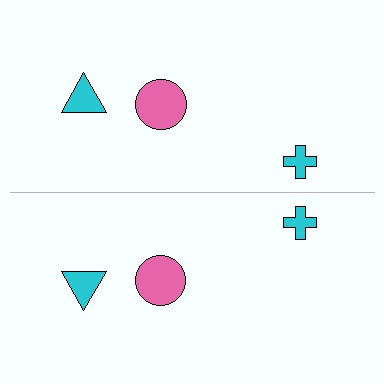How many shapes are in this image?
There are 6 shapes in this image.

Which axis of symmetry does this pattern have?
The pattern has a horizontal axis of symmetry running through the center of the image.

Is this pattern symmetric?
Yes, this pattern has bilateral (reflection) symmetry.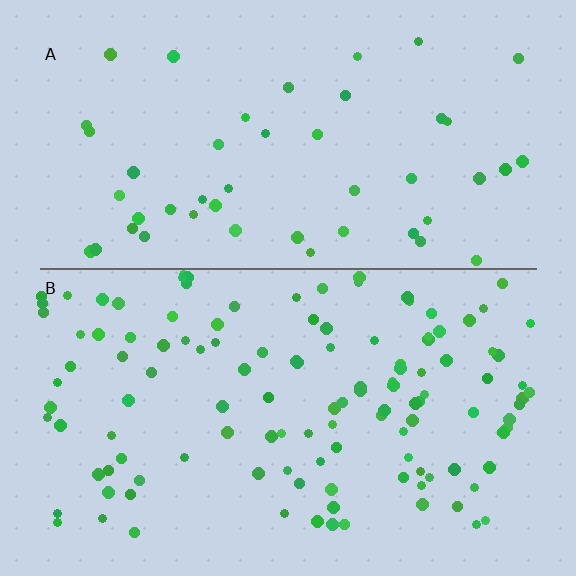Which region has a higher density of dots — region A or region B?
B (the bottom).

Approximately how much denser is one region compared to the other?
Approximately 2.6× — region B over region A.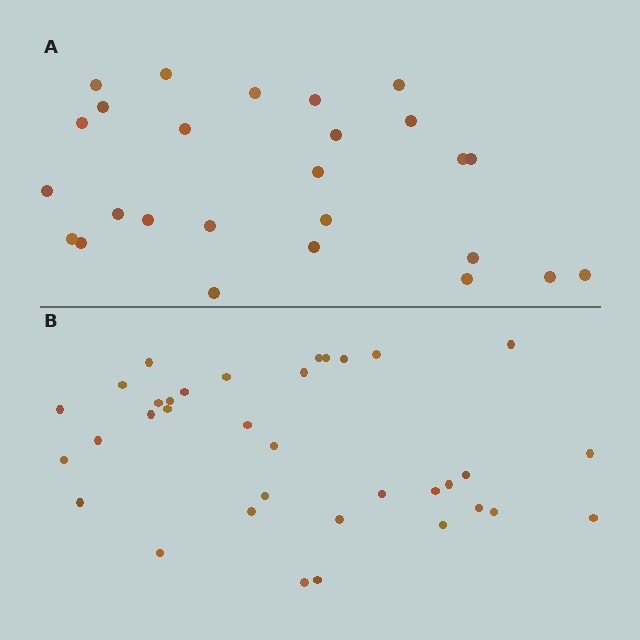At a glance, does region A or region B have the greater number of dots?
Region B (the bottom region) has more dots.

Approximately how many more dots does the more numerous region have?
Region B has roughly 8 or so more dots than region A.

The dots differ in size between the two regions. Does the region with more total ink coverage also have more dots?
No. Region A has more total ink coverage because its dots are larger, but region B actually contains more individual dots. Total area can be misleading — the number of items is what matters here.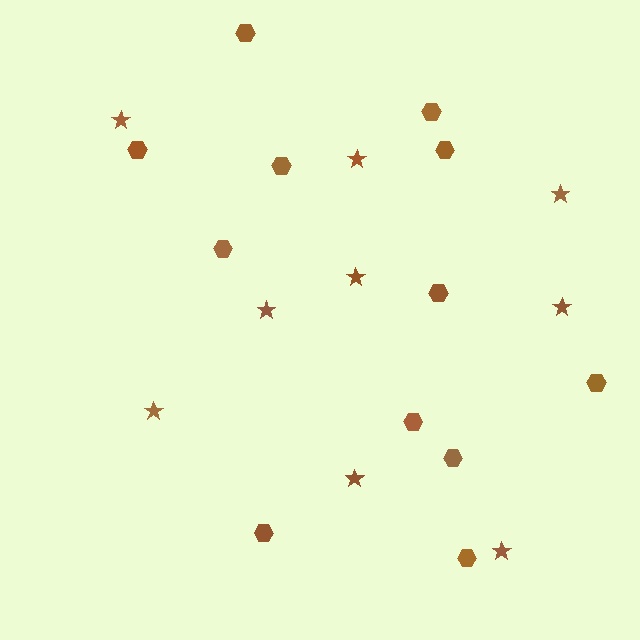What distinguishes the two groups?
There are 2 groups: one group of hexagons (12) and one group of stars (9).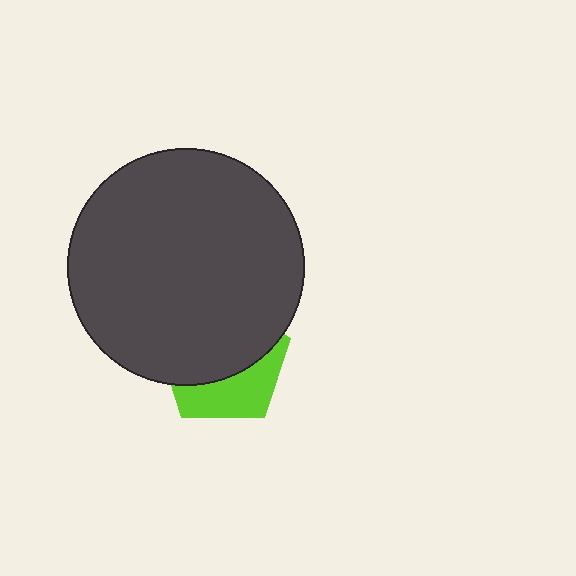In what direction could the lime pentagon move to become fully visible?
The lime pentagon could move down. That would shift it out from behind the dark gray circle entirely.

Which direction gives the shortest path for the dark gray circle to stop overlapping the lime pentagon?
Moving up gives the shortest separation.